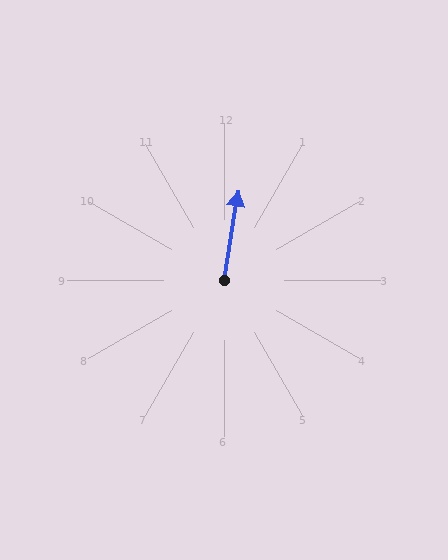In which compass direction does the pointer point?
North.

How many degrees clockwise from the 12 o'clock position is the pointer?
Approximately 9 degrees.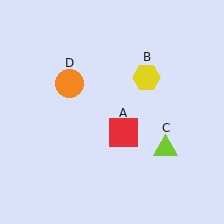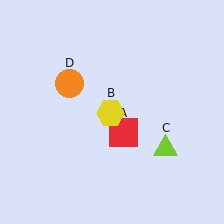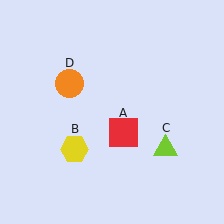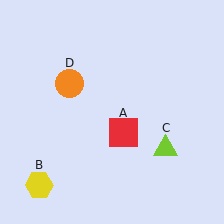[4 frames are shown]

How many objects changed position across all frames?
1 object changed position: yellow hexagon (object B).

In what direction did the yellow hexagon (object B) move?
The yellow hexagon (object B) moved down and to the left.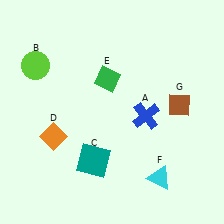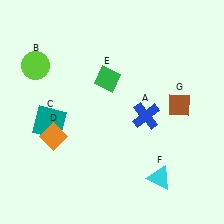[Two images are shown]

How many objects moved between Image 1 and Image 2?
1 object moved between the two images.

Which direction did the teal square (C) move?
The teal square (C) moved left.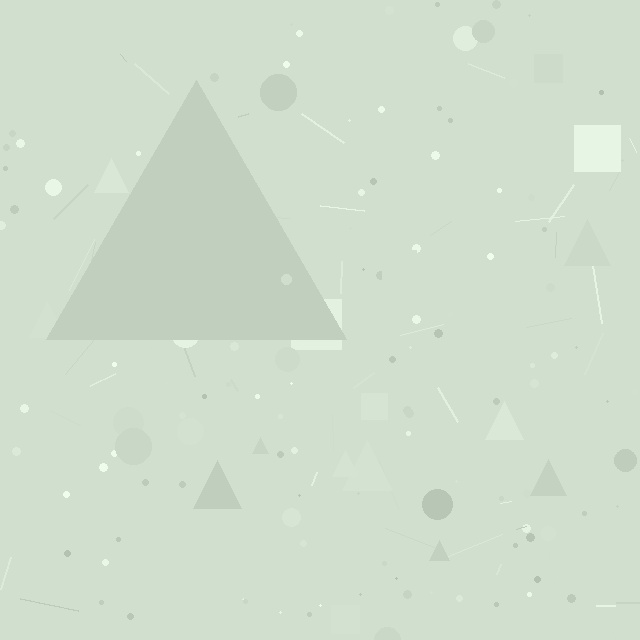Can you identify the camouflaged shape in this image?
The camouflaged shape is a triangle.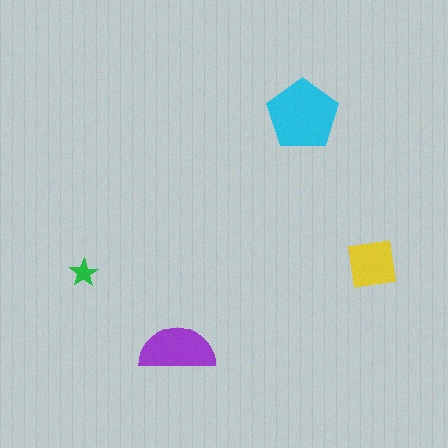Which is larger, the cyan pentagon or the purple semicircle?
The cyan pentagon.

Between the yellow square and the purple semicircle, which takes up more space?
The purple semicircle.